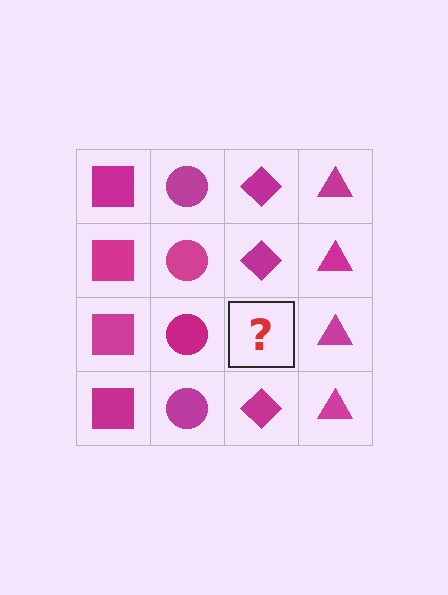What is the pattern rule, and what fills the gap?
The rule is that each column has a consistent shape. The gap should be filled with a magenta diamond.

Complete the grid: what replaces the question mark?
The question mark should be replaced with a magenta diamond.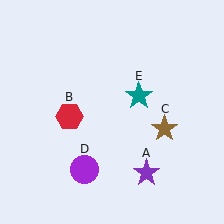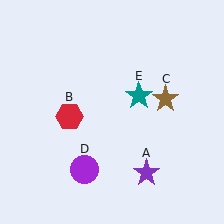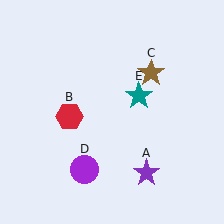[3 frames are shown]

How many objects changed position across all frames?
1 object changed position: brown star (object C).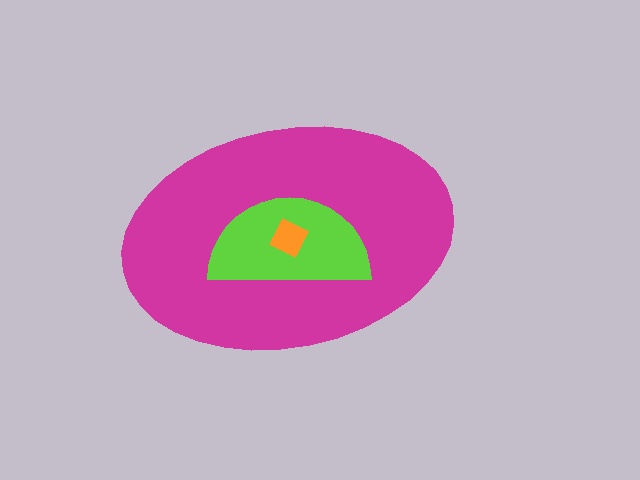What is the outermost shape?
The magenta ellipse.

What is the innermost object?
The orange diamond.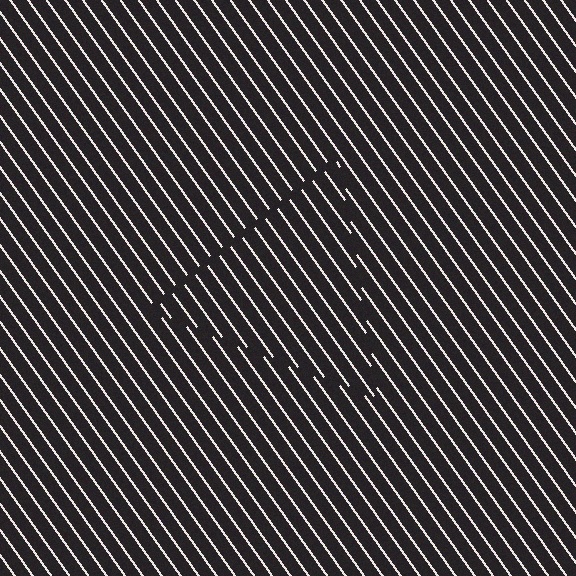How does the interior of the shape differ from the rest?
The interior of the shape contains the same grating, shifted by half a period — the contour is defined by the phase discontinuity where line-ends from the inner and outer gratings abut.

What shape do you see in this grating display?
An illusory triangle. The interior of the shape contains the same grating, shifted by half a period — the contour is defined by the phase discontinuity where line-ends from the inner and outer gratings abut.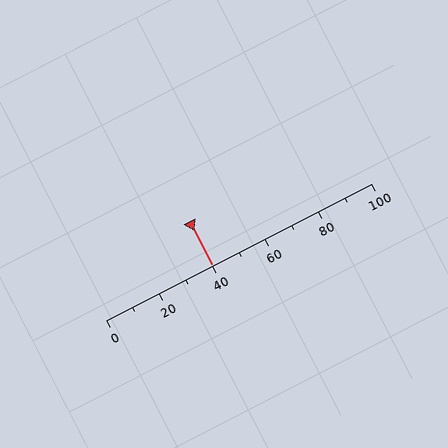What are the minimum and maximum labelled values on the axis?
The axis runs from 0 to 100.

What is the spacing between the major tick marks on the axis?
The major ticks are spaced 20 apart.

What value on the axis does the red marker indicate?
The marker indicates approximately 40.